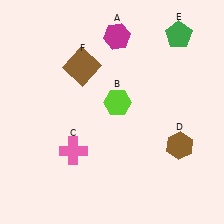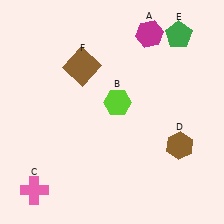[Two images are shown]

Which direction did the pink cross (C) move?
The pink cross (C) moved down.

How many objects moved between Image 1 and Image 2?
2 objects moved between the two images.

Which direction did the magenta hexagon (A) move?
The magenta hexagon (A) moved right.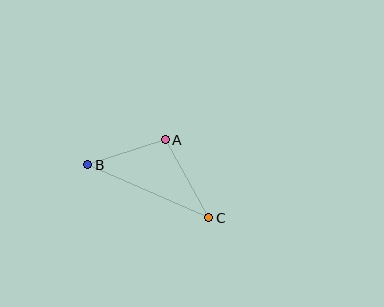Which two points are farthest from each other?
Points B and C are farthest from each other.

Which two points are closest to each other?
Points A and B are closest to each other.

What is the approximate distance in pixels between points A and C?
The distance between A and C is approximately 89 pixels.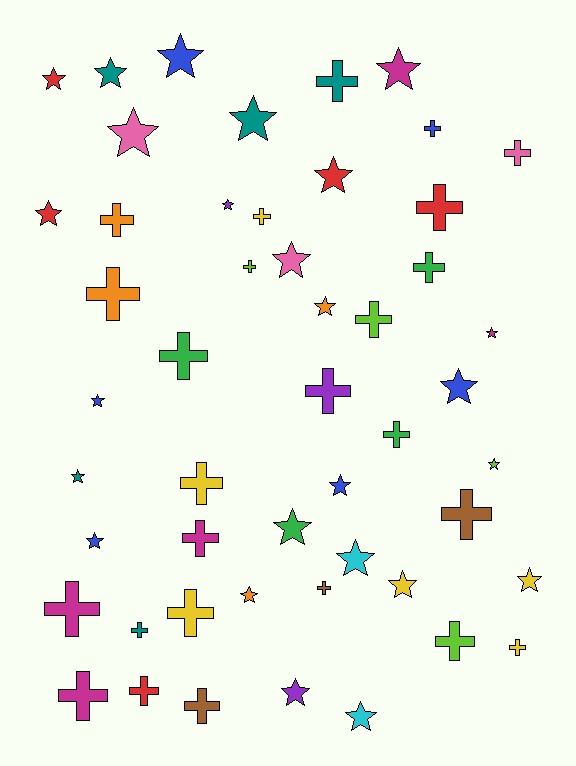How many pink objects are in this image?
There are 3 pink objects.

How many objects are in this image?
There are 50 objects.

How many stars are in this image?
There are 25 stars.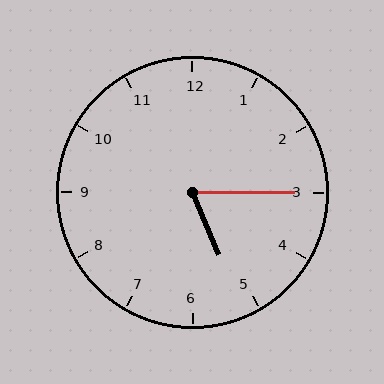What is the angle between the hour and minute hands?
Approximately 68 degrees.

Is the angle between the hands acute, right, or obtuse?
It is acute.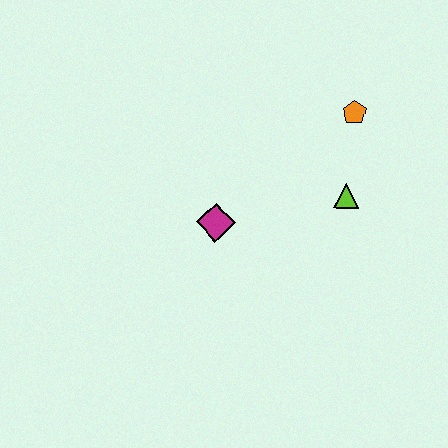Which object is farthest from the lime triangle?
The magenta diamond is farthest from the lime triangle.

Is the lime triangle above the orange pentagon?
No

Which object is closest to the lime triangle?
The orange pentagon is closest to the lime triangle.